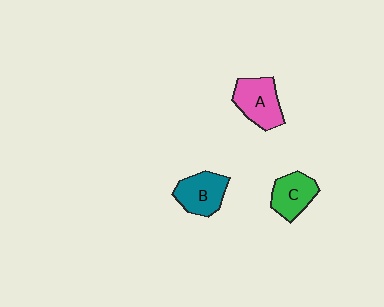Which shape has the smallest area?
Shape C (green).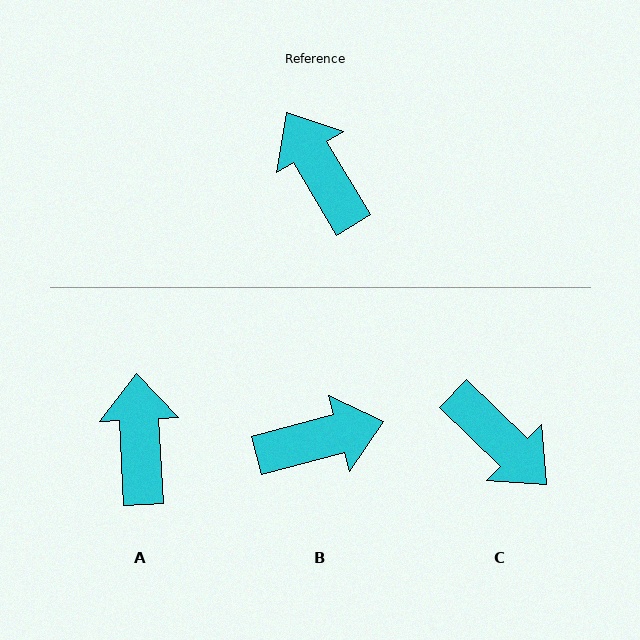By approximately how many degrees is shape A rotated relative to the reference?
Approximately 28 degrees clockwise.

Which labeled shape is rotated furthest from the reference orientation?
C, about 165 degrees away.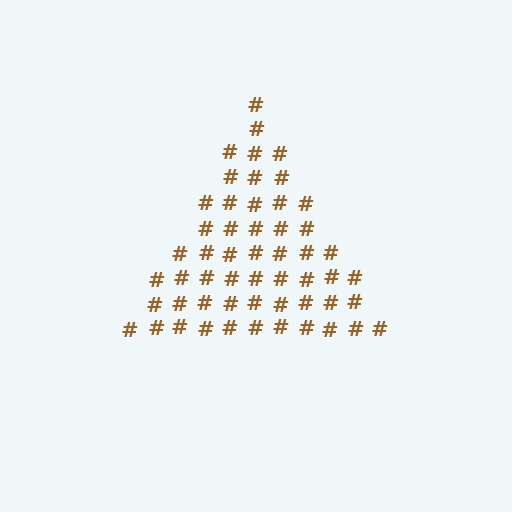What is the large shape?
The large shape is a triangle.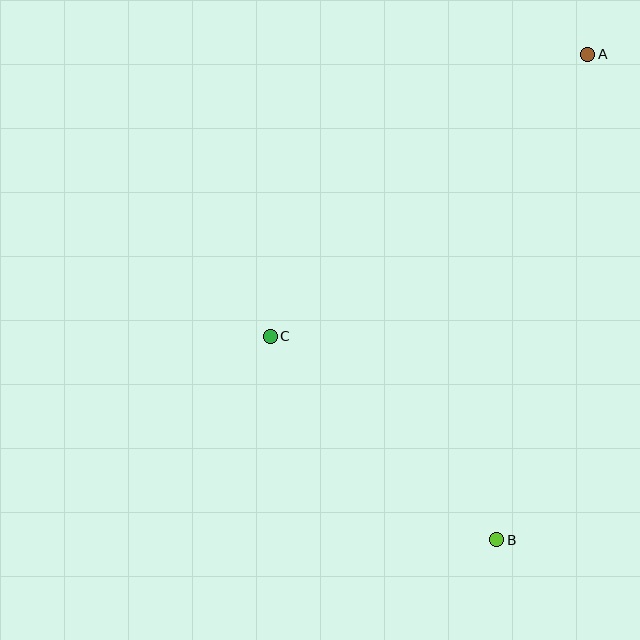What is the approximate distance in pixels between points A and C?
The distance between A and C is approximately 425 pixels.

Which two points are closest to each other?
Points B and C are closest to each other.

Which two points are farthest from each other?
Points A and B are farthest from each other.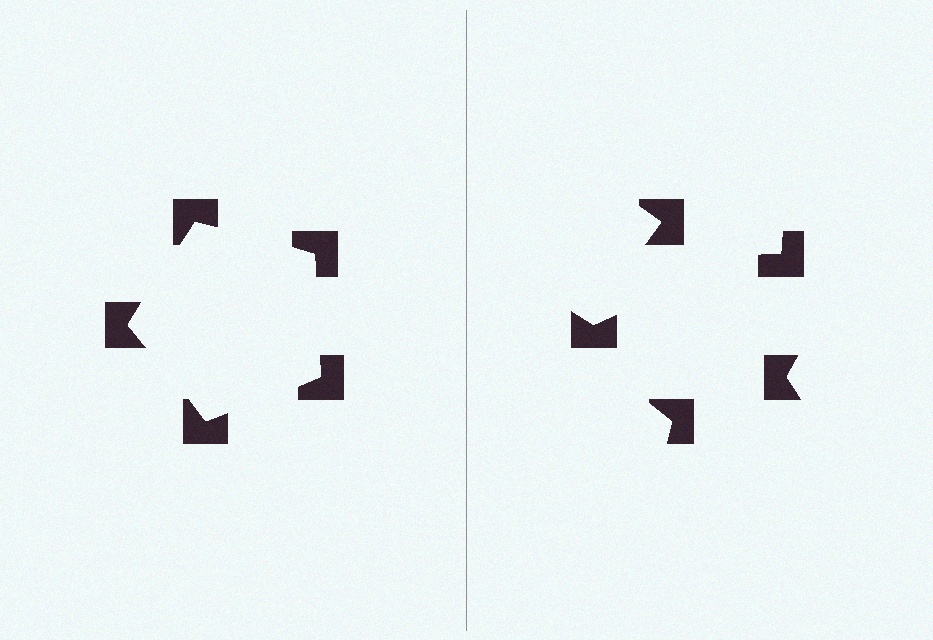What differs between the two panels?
The notched squares are positioned identically on both sides; only the wedge orientations differ. On the left they align to a pentagon; on the right they are misaligned.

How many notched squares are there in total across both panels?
10 — 5 on each side.